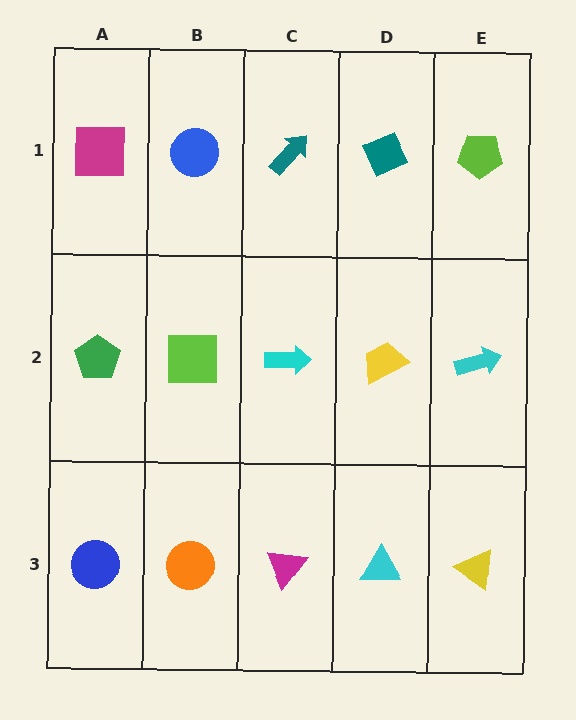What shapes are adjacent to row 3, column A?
A green pentagon (row 2, column A), an orange circle (row 3, column B).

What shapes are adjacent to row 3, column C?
A cyan arrow (row 2, column C), an orange circle (row 3, column B), a cyan triangle (row 3, column D).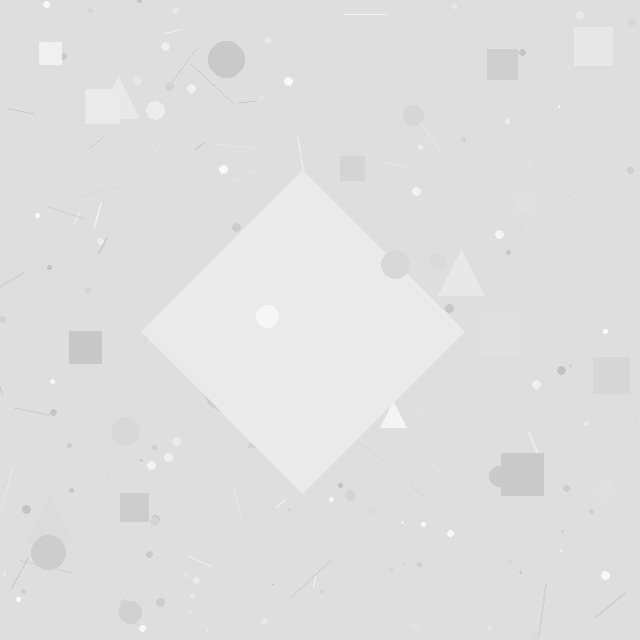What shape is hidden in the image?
A diamond is hidden in the image.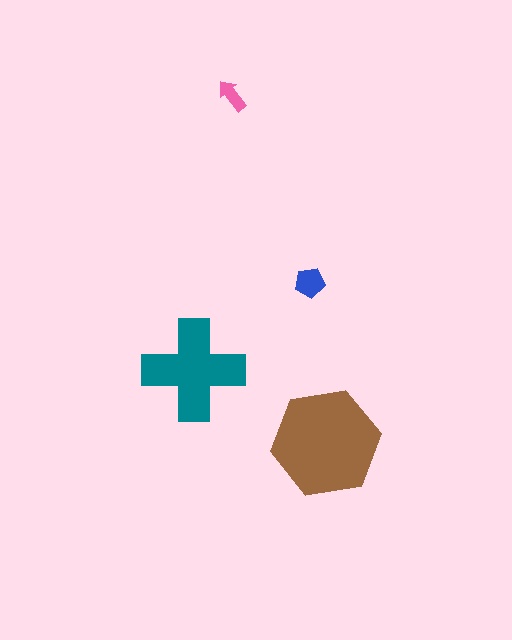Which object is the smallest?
The pink arrow.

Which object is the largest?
The brown hexagon.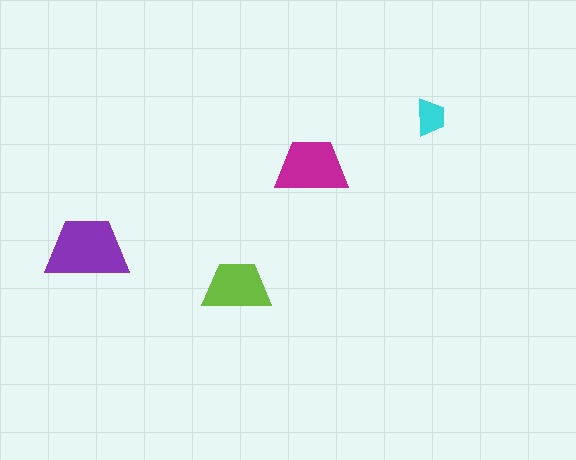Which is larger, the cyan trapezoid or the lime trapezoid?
The lime one.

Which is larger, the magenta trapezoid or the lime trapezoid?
The magenta one.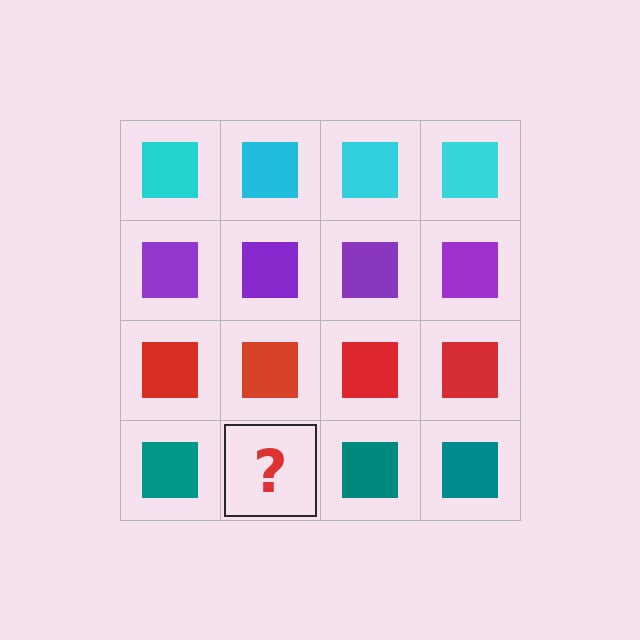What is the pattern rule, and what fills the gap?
The rule is that each row has a consistent color. The gap should be filled with a teal square.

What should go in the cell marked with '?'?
The missing cell should contain a teal square.